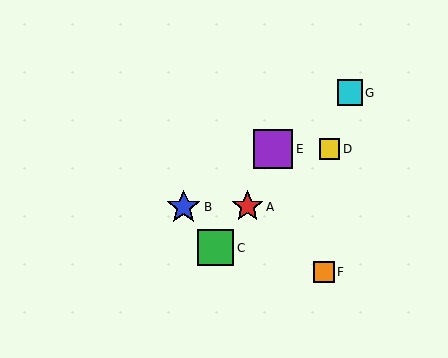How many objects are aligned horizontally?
2 objects (D, E) are aligned horizontally.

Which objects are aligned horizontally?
Objects D, E are aligned horizontally.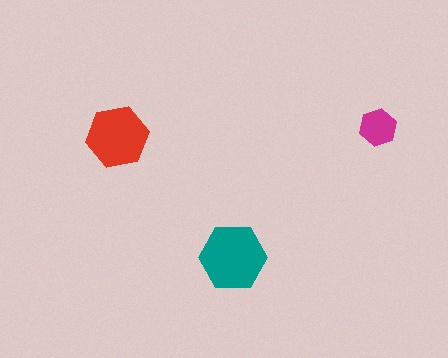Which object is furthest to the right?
The magenta hexagon is rightmost.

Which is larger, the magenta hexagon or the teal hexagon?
The teal one.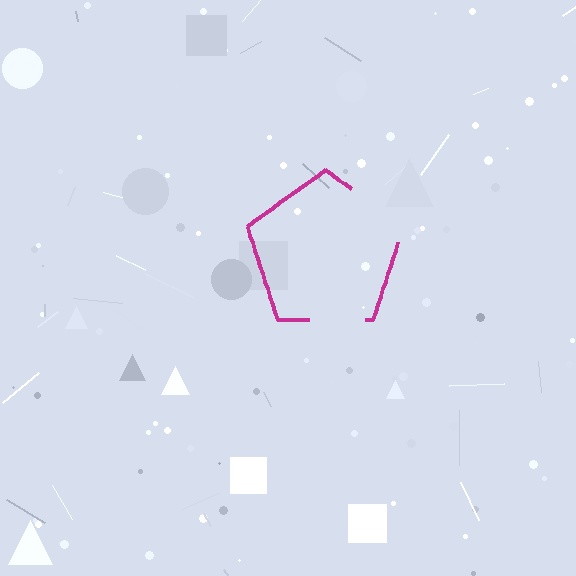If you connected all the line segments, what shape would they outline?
They would outline a pentagon.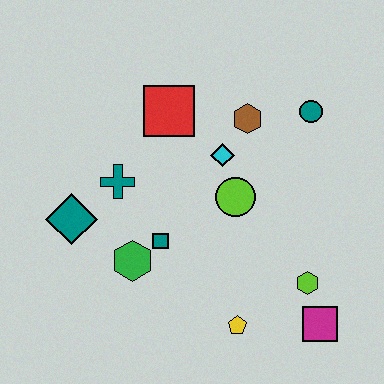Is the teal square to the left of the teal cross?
No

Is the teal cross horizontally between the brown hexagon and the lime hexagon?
No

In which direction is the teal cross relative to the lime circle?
The teal cross is to the left of the lime circle.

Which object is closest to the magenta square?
The lime hexagon is closest to the magenta square.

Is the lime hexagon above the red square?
No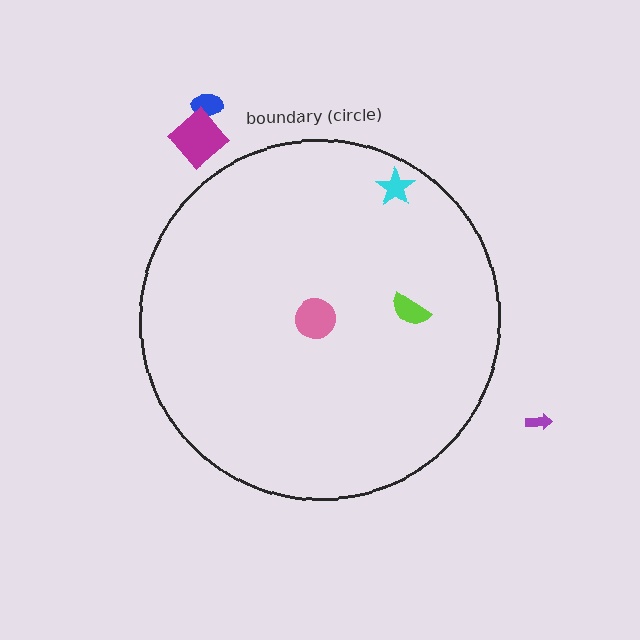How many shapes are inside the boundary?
3 inside, 3 outside.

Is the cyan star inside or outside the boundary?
Inside.